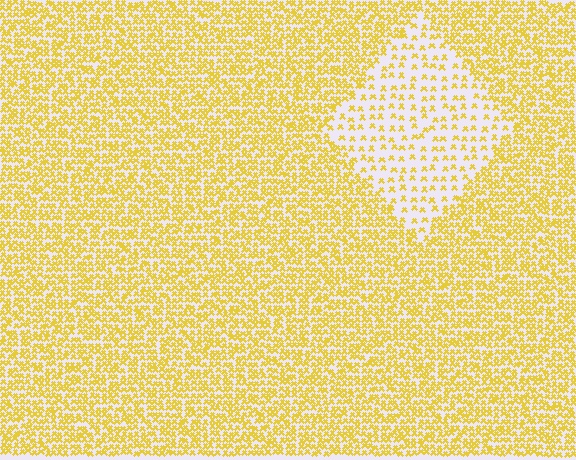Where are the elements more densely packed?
The elements are more densely packed outside the diamond boundary.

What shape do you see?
I see a diamond.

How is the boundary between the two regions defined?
The boundary is defined by a change in element density (approximately 2.6x ratio). All elements are the same color, size, and shape.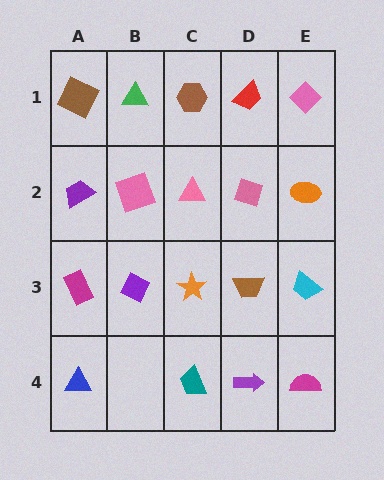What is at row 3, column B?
A purple diamond.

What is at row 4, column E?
A magenta semicircle.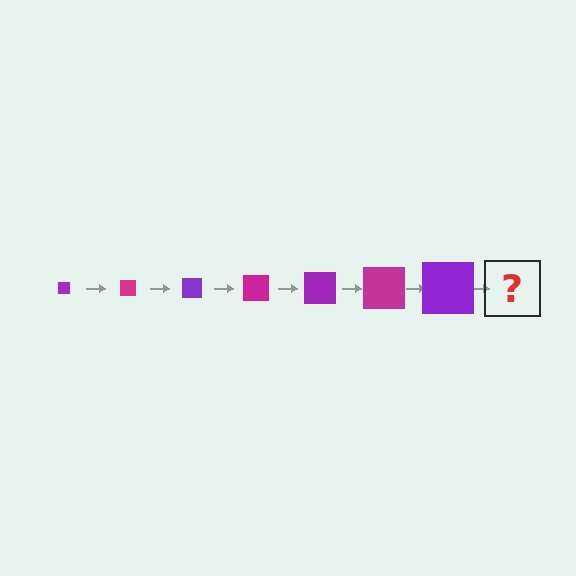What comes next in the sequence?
The next element should be a magenta square, larger than the previous one.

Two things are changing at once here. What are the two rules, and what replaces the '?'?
The two rules are that the square grows larger each step and the color cycles through purple and magenta. The '?' should be a magenta square, larger than the previous one.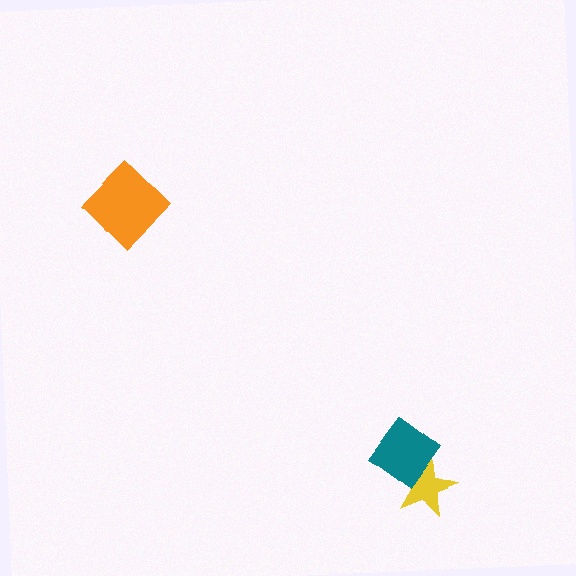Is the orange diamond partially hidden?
No, no other shape covers it.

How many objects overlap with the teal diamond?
1 object overlaps with the teal diamond.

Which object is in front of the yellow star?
The teal diamond is in front of the yellow star.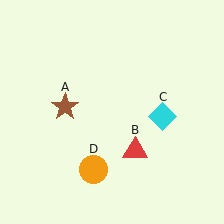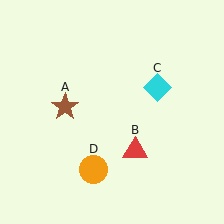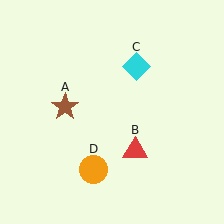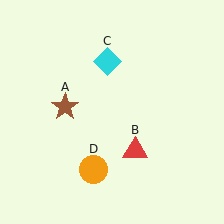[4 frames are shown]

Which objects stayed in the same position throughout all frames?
Brown star (object A) and red triangle (object B) and orange circle (object D) remained stationary.